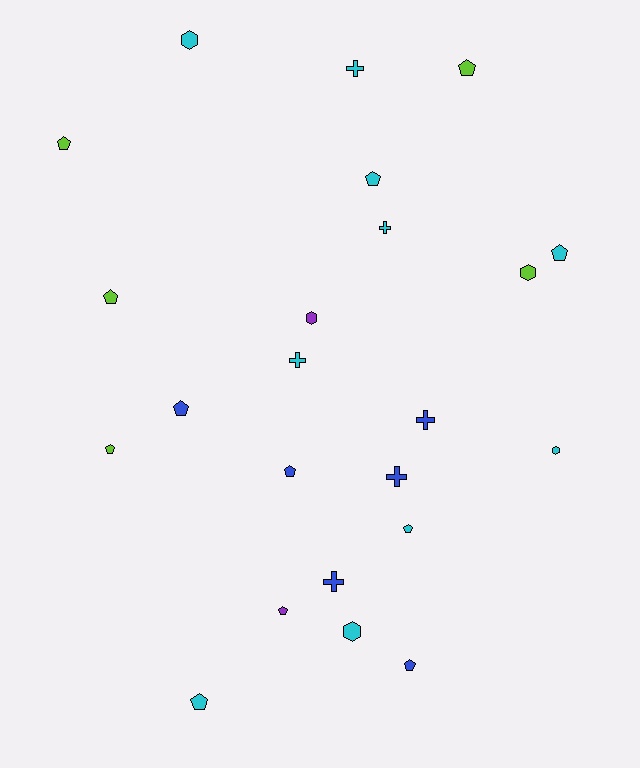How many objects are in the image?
There are 23 objects.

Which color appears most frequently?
Cyan, with 10 objects.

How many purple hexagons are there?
There is 1 purple hexagon.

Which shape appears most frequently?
Pentagon, with 12 objects.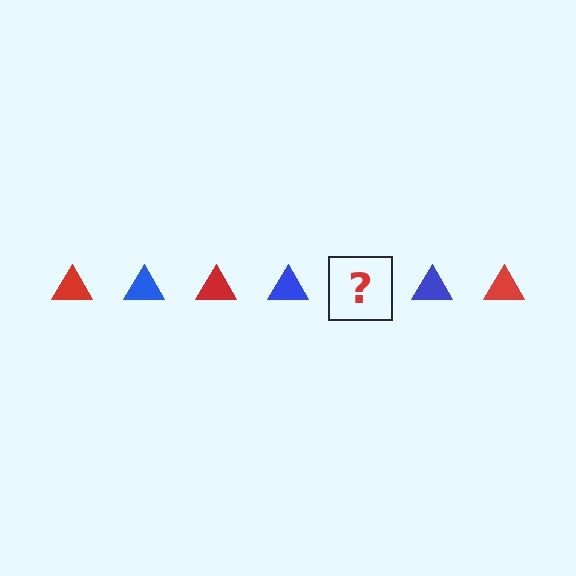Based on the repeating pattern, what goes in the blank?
The blank should be a red triangle.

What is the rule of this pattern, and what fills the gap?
The rule is that the pattern cycles through red, blue triangles. The gap should be filled with a red triangle.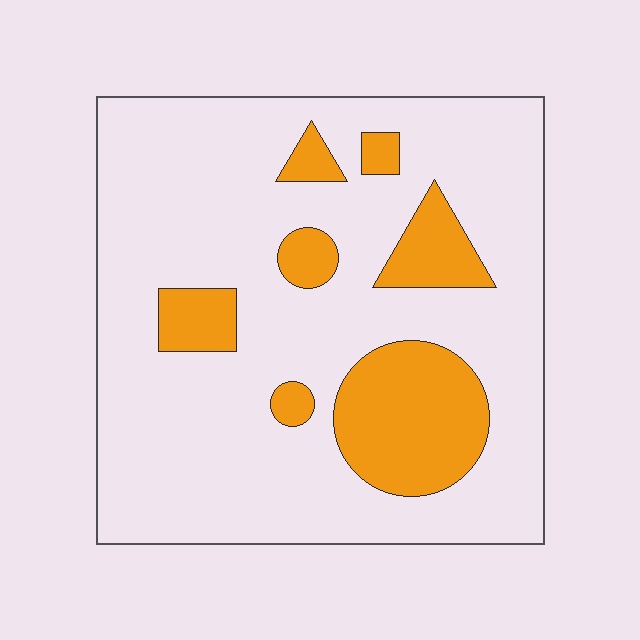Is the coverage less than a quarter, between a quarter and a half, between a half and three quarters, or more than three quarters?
Less than a quarter.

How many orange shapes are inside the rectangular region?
7.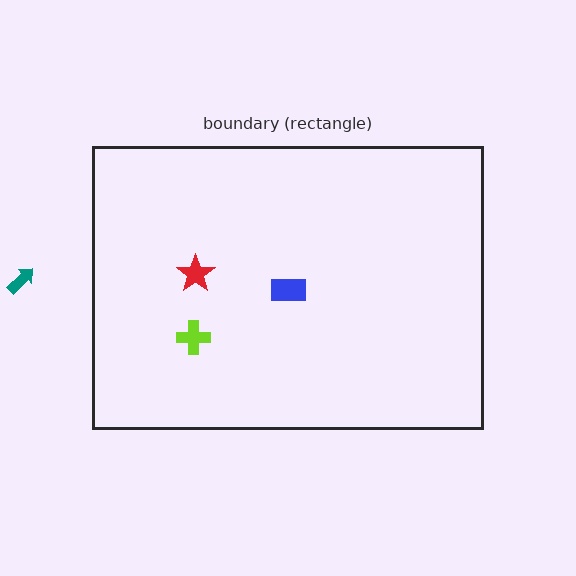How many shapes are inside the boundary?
3 inside, 1 outside.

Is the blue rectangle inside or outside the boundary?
Inside.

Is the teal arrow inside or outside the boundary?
Outside.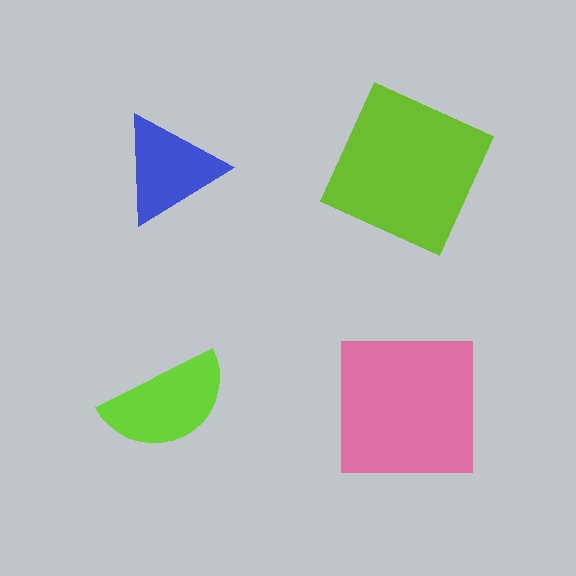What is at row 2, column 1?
A lime semicircle.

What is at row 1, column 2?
A lime square.